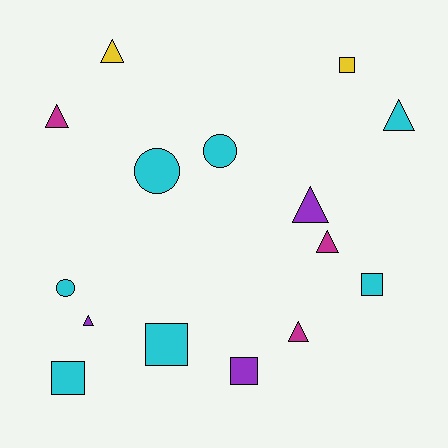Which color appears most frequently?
Cyan, with 7 objects.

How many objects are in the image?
There are 15 objects.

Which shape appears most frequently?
Triangle, with 7 objects.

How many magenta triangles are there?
There are 3 magenta triangles.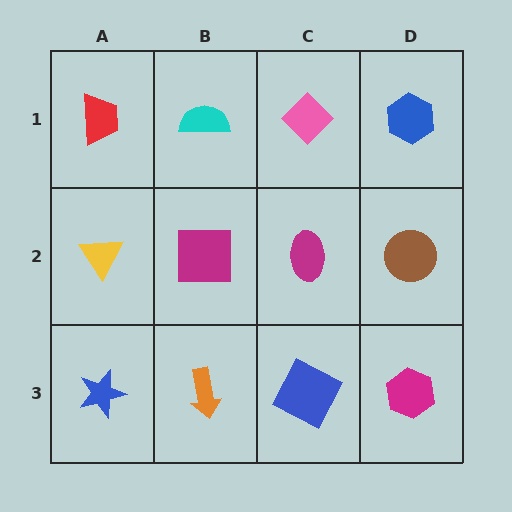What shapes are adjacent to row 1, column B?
A magenta square (row 2, column B), a red trapezoid (row 1, column A), a pink diamond (row 1, column C).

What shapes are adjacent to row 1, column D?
A brown circle (row 2, column D), a pink diamond (row 1, column C).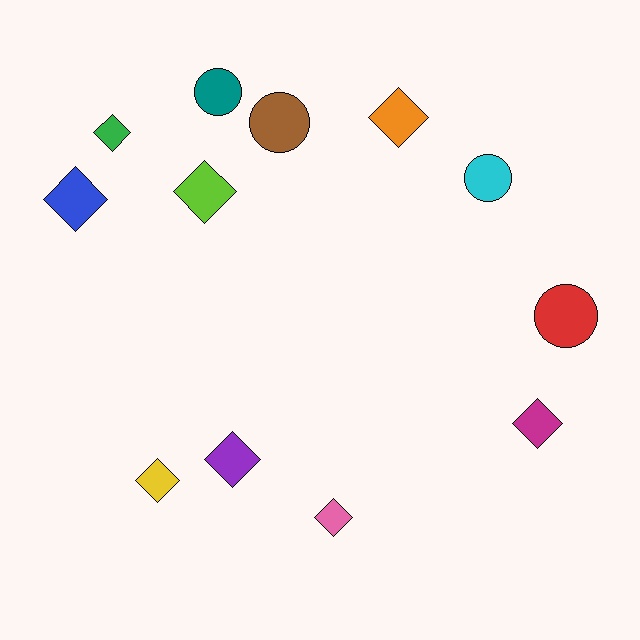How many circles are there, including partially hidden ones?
There are 4 circles.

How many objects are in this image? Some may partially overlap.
There are 12 objects.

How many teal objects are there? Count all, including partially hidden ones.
There is 1 teal object.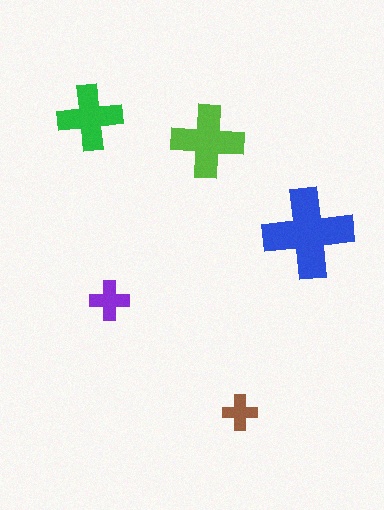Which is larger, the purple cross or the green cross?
The green one.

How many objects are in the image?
There are 5 objects in the image.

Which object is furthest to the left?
The green cross is leftmost.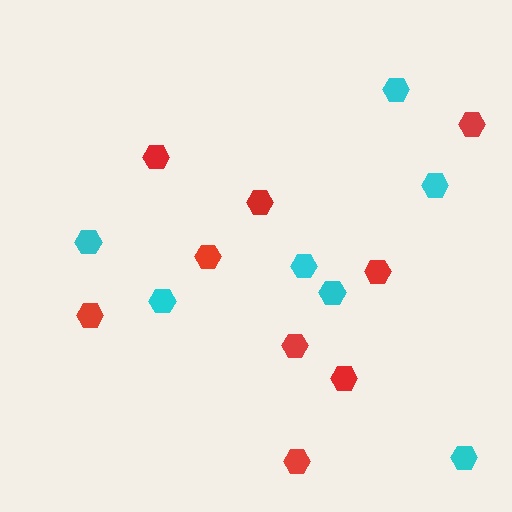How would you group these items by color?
There are 2 groups: one group of red hexagons (9) and one group of cyan hexagons (7).